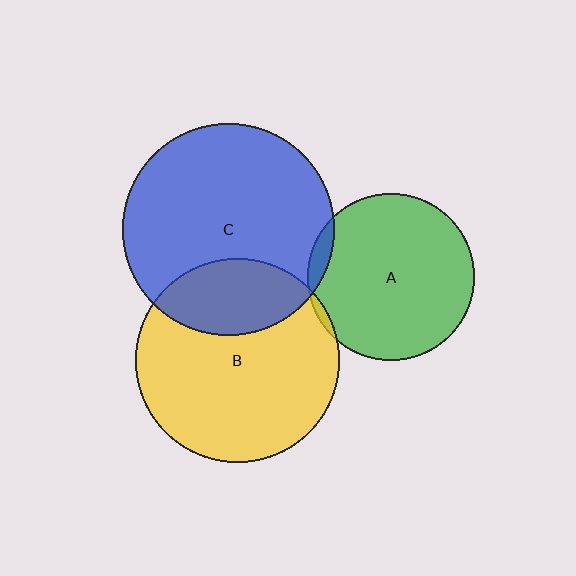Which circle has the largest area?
Circle C (blue).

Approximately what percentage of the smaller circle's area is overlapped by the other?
Approximately 5%.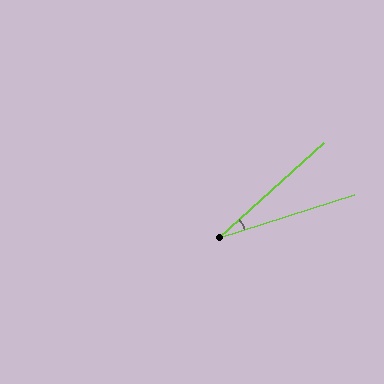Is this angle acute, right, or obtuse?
It is acute.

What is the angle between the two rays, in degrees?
Approximately 24 degrees.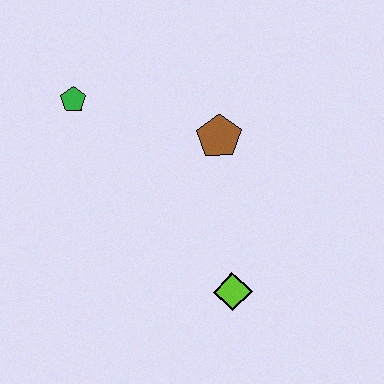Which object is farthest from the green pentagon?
The lime diamond is farthest from the green pentagon.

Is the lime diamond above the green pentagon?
No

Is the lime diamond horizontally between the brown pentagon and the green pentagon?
No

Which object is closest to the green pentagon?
The brown pentagon is closest to the green pentagon.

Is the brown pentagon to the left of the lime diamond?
Yes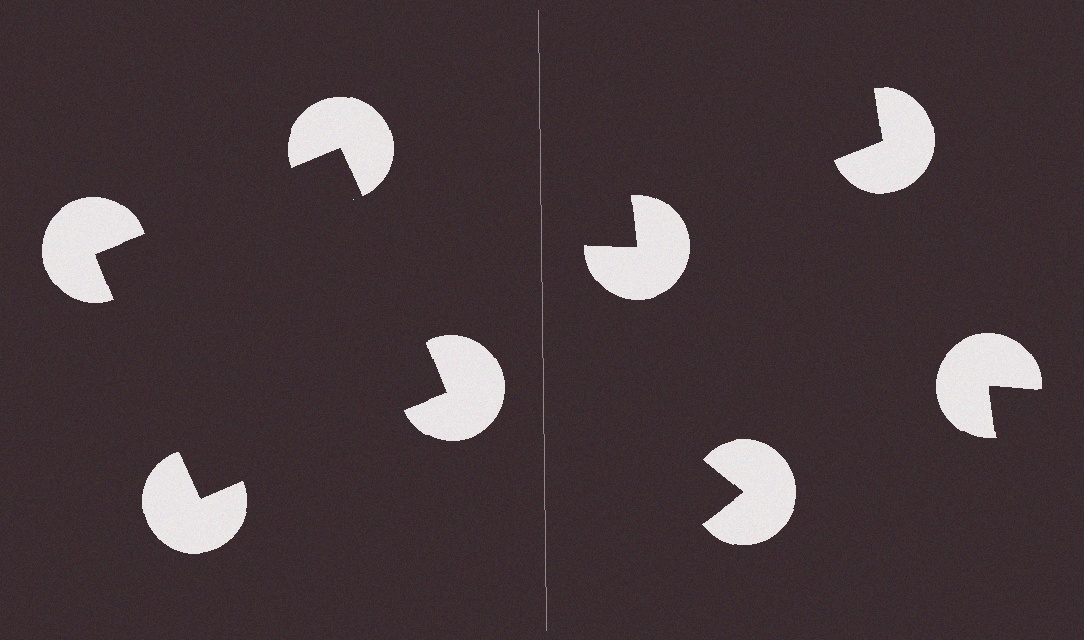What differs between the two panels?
The pac-man discs are positioned identically on both sides; only the wedge orientations differ. On the left they align to a square; on the right they are misaligned.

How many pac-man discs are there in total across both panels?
8 — 4 on each side.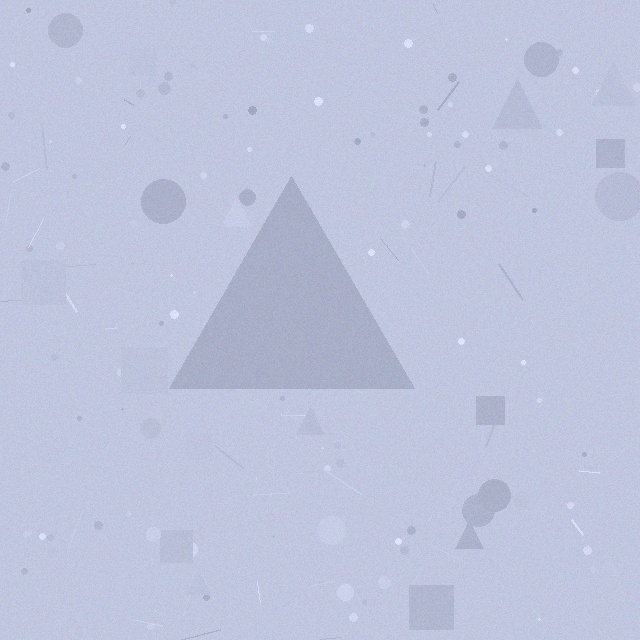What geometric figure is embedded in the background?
A triangle is embedded in the background.